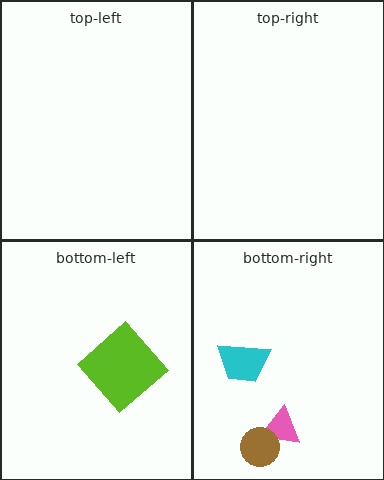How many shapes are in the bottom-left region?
1.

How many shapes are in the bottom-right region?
3.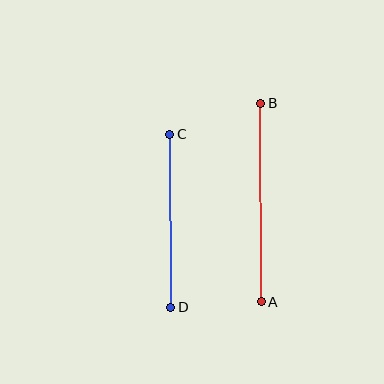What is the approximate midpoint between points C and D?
The midpoint is at approximately (170, 221) pixels.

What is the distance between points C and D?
The distance is approximately 173 pixels.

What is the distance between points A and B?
The distance is approximately 198 pixels.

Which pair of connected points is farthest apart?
Points A and B are farthest apart.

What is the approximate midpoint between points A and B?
The midpoint is at approximately (261, 202) pixels.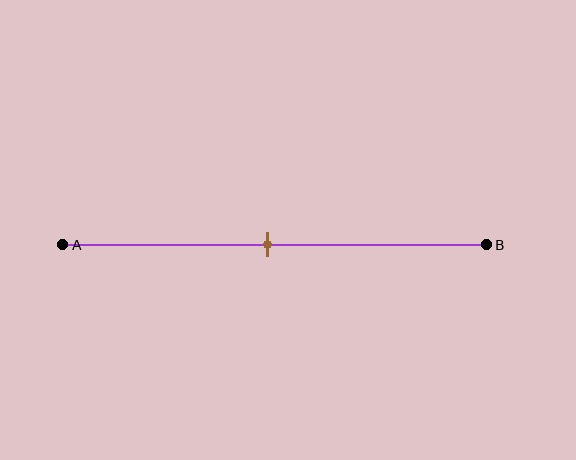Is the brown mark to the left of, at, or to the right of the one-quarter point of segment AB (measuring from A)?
The brown mark is to the right of the one-quarter point of segment AB.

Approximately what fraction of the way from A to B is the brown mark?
The brown mark is approximately 50% of the way from A to B.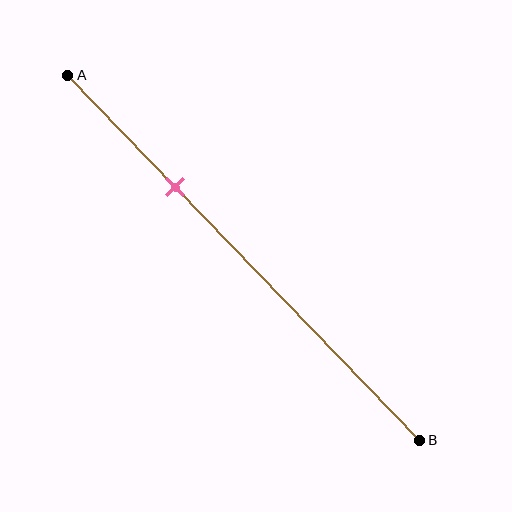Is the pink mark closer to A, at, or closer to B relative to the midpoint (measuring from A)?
The pink mark is closer to point A than the midpoint of segment AB.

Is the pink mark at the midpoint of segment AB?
No, the mark is at about 30% from A, not at the 50% midpoint.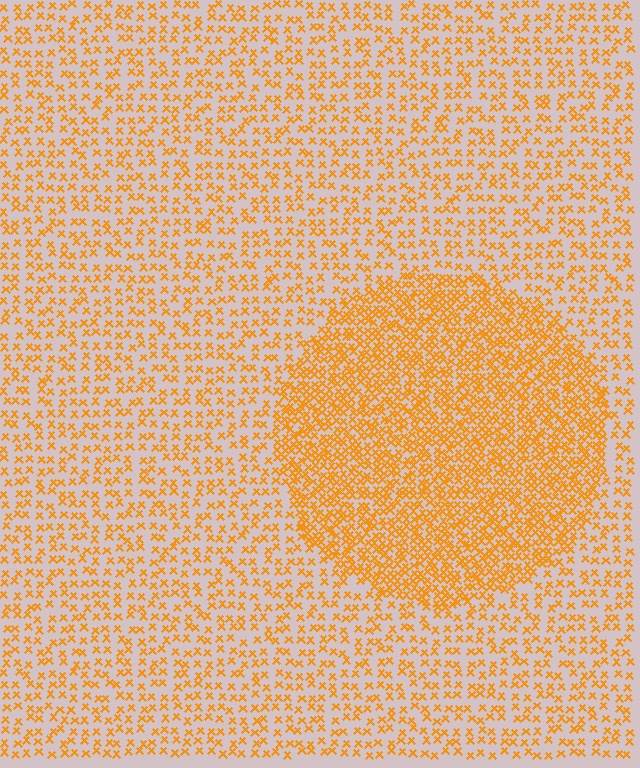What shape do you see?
I see a circle.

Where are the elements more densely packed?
The elements are more densely packed inside the circle boundary.